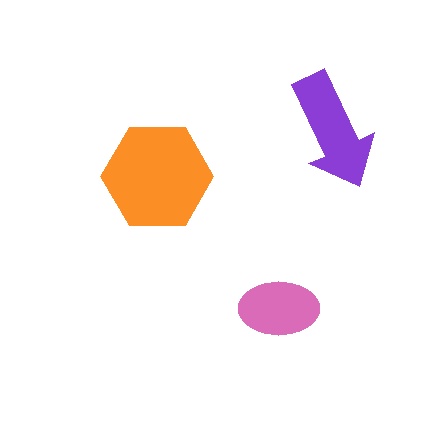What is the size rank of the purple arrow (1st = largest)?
2nd.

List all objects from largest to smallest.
The orange hexagon, the purple arrow, the pink ellipse.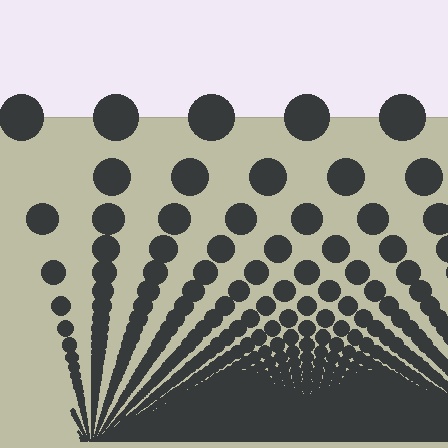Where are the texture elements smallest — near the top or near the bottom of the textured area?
Near the bottom.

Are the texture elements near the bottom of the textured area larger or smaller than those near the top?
Smaller. The gradient is inverted — elements near the bottom are smaller and denser.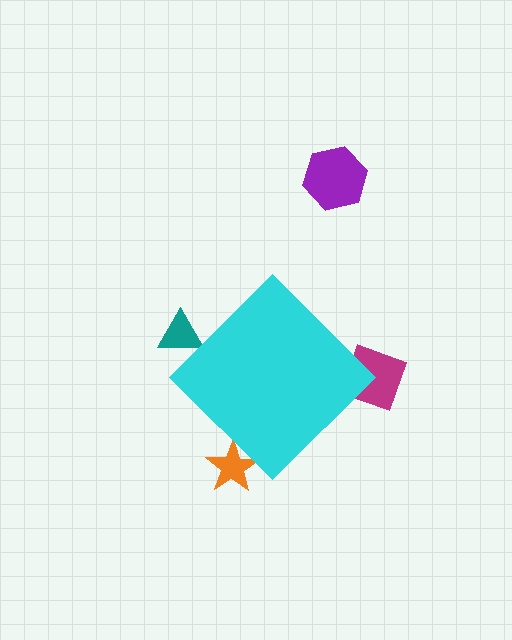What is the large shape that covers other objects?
A cyan diamond.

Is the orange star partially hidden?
Yes, the orange star is partially hidden behind the cyan diamond.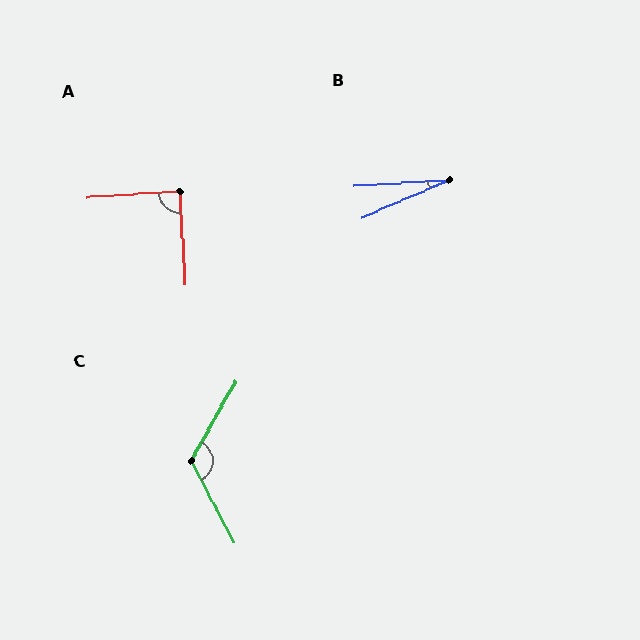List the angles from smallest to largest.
B (19°), A (89°), C (123°).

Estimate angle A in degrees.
Approximately 89 degrees.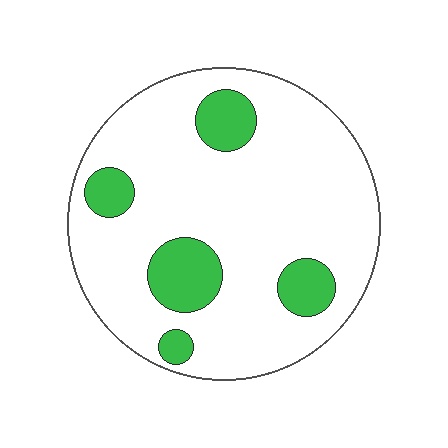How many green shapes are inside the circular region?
5.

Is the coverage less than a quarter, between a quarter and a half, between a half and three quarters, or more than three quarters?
Less than a quarter.